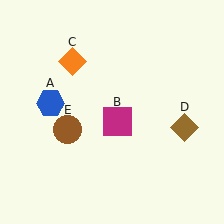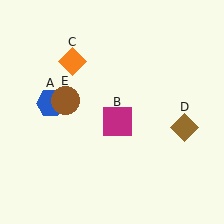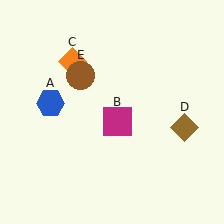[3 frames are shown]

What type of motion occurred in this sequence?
The brown circle (object E) rotated clockwise around the center of the scene.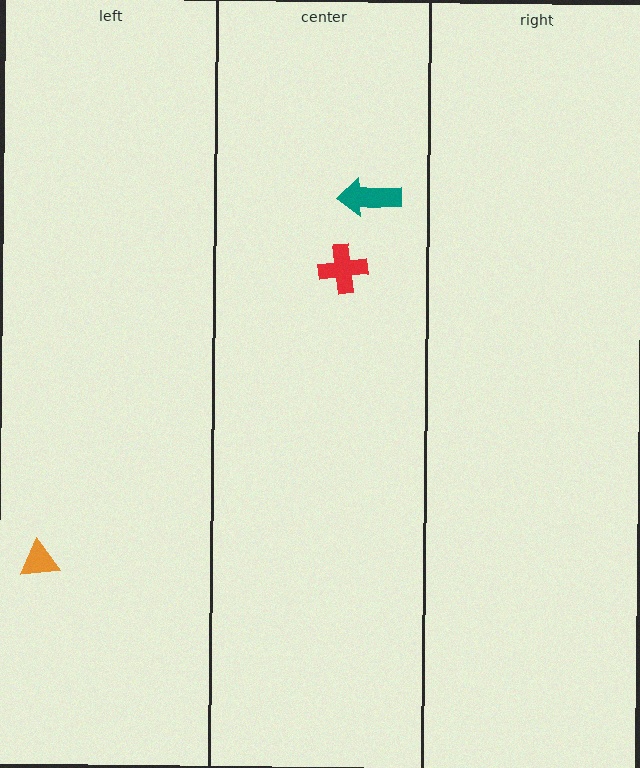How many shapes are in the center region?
2.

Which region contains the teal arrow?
The center region.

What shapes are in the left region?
The orange triangle.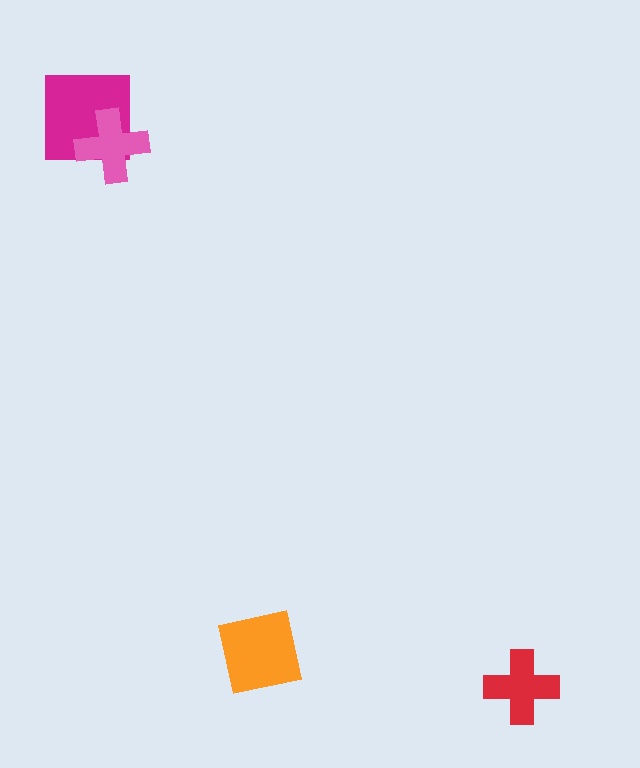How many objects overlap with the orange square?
0 objects overlap with the orange square.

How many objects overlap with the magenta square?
1 object overlaps with the magenta square.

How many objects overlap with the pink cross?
1 object overlaps with the pink cross.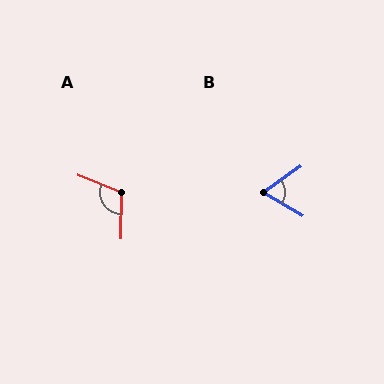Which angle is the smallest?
B, at approximately 67 degrees.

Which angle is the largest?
A, at approximately 111 degrees.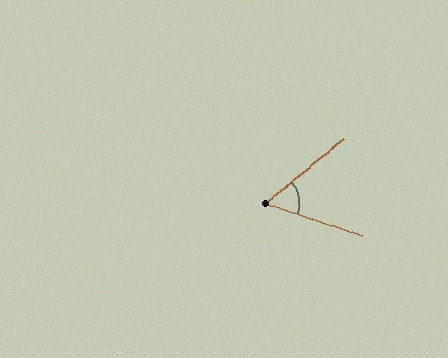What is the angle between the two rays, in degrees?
Approximately 58 degrees.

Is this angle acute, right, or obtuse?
It is acute.